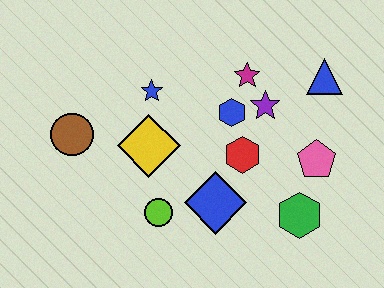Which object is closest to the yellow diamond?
The blue star is closest to the yellow diamond.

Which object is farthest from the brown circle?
The blue triangle is farthest from the brown circle.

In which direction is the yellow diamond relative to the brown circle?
The yellow diamond is to the right of the brown circle.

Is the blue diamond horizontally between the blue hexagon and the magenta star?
No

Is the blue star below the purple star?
No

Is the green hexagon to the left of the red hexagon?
No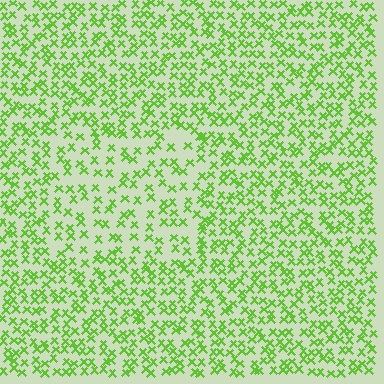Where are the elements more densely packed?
The elements are more densely packed outside the rectangle boundary.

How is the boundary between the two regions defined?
The boundary is defined by a change in element density (approximately 1.7x ratio). All elements are the same color, size, and shape.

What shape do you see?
I see a rectangle.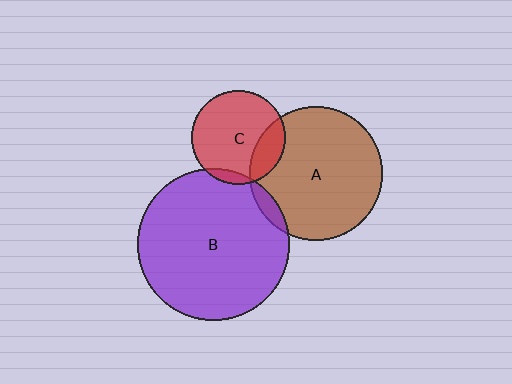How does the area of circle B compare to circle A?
Approximately 1.3 times.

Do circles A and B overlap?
Yes.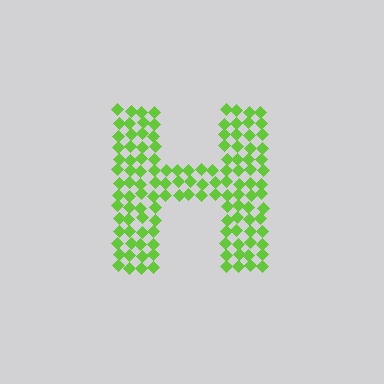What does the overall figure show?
The overall figure shows the letter H.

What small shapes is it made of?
It is made of small diamonds.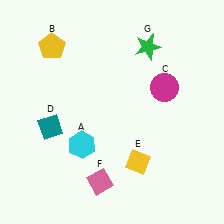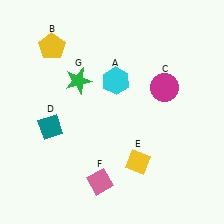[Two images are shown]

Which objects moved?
The objects that moved are: the cyan hexagon (A), the green star (G).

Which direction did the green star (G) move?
The green star (G) moved left.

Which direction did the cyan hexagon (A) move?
The cyan hexagon (A) moved up.